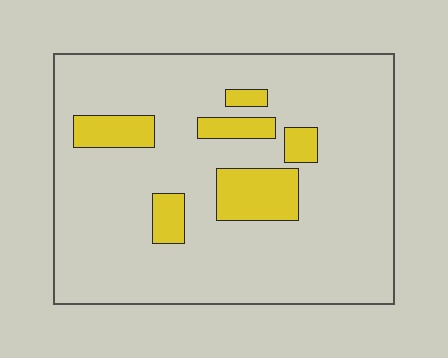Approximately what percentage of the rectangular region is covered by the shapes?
Approximately 15%.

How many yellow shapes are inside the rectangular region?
6.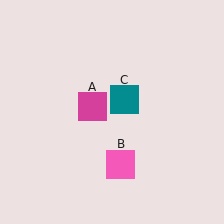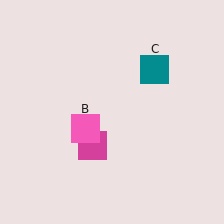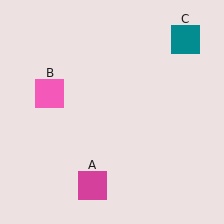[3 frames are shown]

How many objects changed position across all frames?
3 objects changed position: magenta square (object A), pink square (object B), teal square (object C).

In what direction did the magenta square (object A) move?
The magenta square (object A) moved down.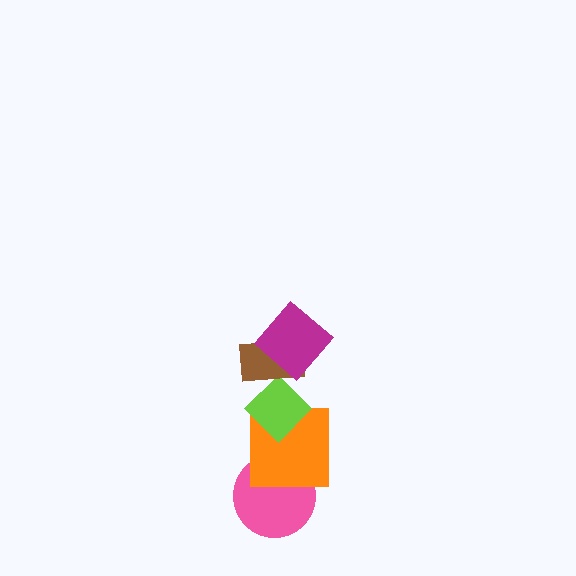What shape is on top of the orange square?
The lime diamond is on top of the orange square.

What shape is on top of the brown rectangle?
The magenta diamond is on top of the brown rectangle.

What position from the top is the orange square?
The orange square is 4th from the top.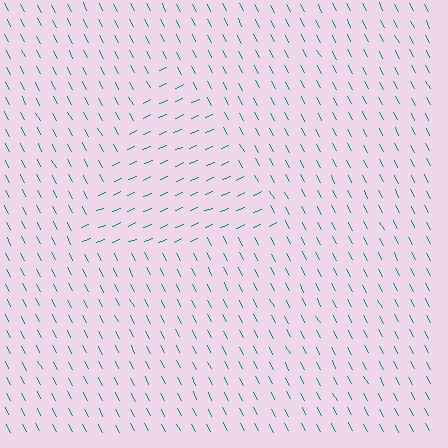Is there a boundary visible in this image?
Yes, there is a texture boundary formed by a change in line orientation.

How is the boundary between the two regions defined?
The boundary is defined purely by a change in line orientation (approximately 84 degrees difference). All lines are the same color and thickness.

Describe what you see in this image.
The image is filled with small teal line segments. A triangle region in the image has lines oriented differently from the surrounding lines, creating a visible texture boundary.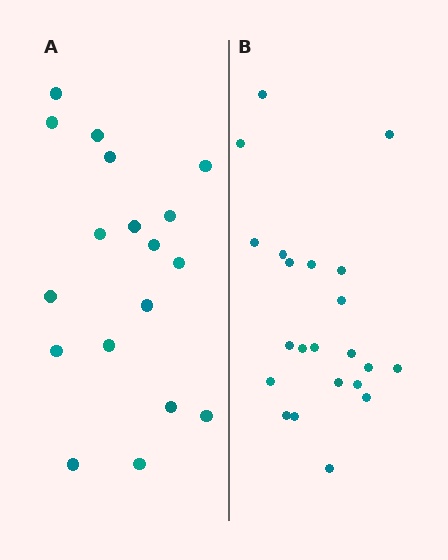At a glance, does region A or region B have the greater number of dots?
Region B (the right region) has more dots.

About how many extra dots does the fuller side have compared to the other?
Region B has about 4 more dots than region A.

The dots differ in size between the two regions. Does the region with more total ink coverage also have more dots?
No. Region A has more total ink coverage because its dots are larger, but region B actually contains more individual dots. Total area can be misleading — the number of items is what matters here.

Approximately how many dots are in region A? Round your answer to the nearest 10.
About 20 dots. (The exact count is 18, which rounds to 20.)